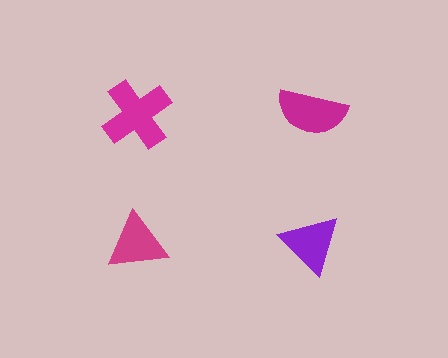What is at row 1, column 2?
A magenta semicircle.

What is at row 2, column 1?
A magenta triangle.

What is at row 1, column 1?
A magenta cross.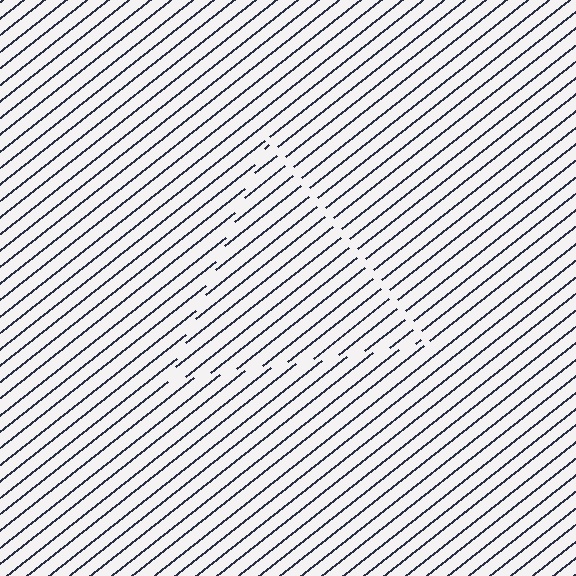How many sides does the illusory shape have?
3 sides — the line-ends trace a triangle.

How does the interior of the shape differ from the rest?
The interior of the shape contains the same grating, shifted by half a period — the contour is defined by the phase discontinuity where line-ends from the inner and outer gratings abut.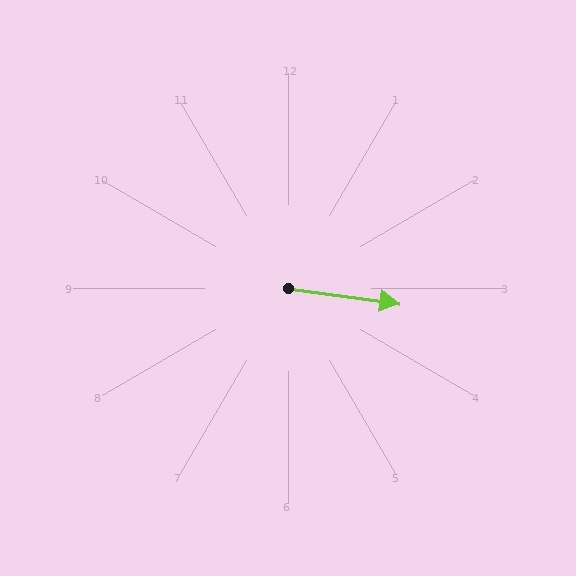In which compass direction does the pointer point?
East.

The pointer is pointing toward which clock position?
Roughly 3 o'clock.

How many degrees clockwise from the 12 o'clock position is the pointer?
Approximately 98 degrees.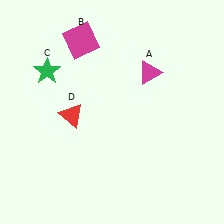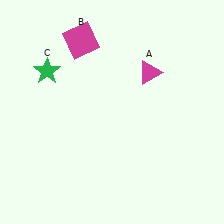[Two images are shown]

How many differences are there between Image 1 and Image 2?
There is 1 difference between the two images.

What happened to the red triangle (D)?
The red triangle (D) was removed in Image 2. It was in the bottom-left area of Image 1.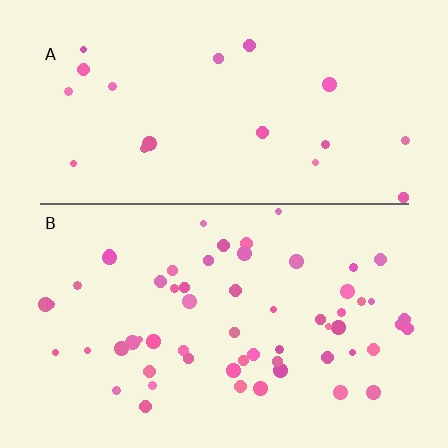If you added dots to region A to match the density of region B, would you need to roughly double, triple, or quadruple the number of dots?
Approximately triple.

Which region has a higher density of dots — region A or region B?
B (the bottom).